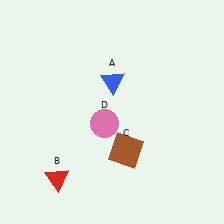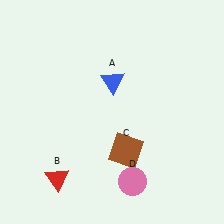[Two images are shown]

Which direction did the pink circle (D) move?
The pink circle (D) moved down.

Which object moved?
The pink circle (D) moved down.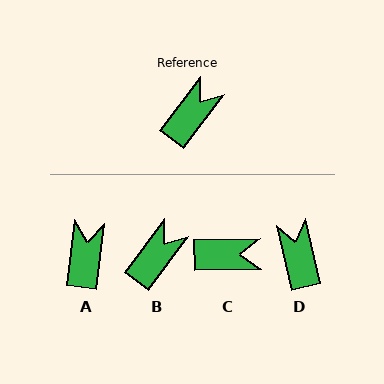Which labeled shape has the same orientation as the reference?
B.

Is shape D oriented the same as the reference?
No, it is off by about 50 degrees.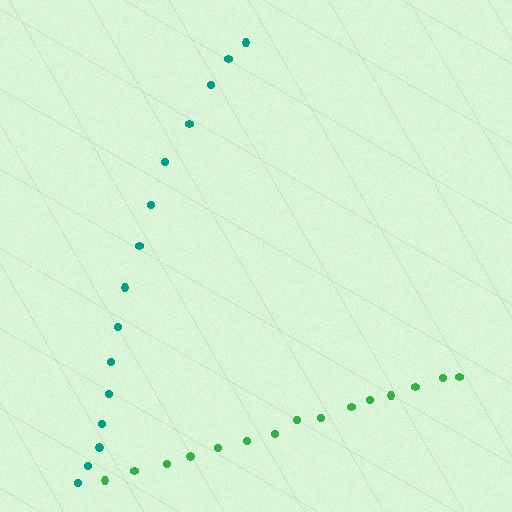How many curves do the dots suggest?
There are 2 distinct paths.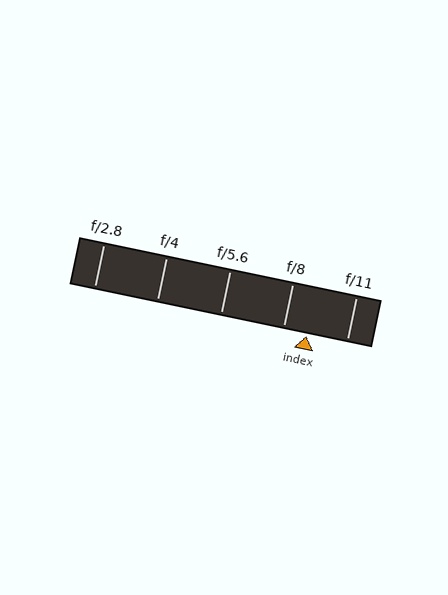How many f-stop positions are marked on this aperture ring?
There are 5 f-stop positions marked.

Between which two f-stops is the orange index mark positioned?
The index mark is between f/8 and f/11.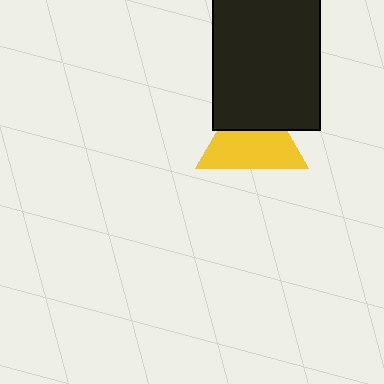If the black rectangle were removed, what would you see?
You would see the complete yellow triangle.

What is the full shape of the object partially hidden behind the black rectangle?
The partially hidden object is a yellow triangle.